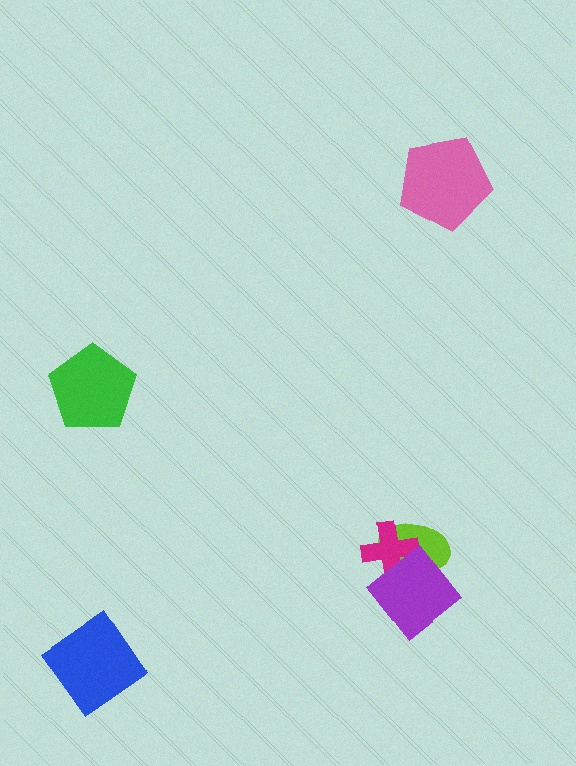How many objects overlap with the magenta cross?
2 objects overlap with the magenta cross.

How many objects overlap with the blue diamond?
0 objects overlap with the blue diamond.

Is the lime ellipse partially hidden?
Yes, it is partially covered by another shape.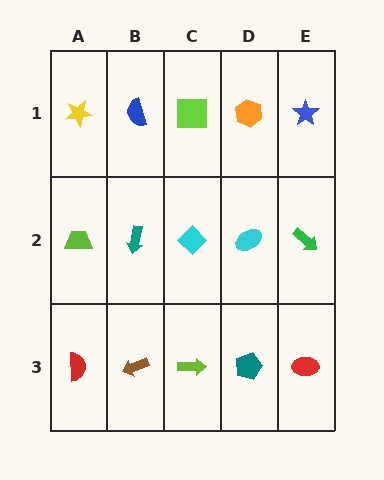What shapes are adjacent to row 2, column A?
A yellow star (row 1, column A), a red semicircle (row 3, column A), a teal arrow (row 2, column B).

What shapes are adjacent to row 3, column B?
A teal arrow (row 2, column B), a red semicircle (row 3, column A), a lime arrow (row 3, column C).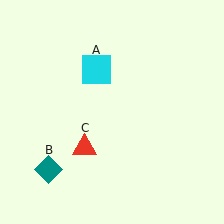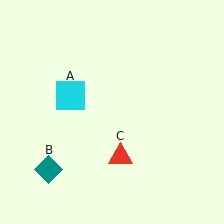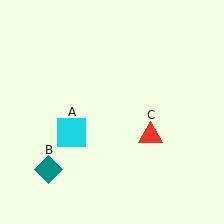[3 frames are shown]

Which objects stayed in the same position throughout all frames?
Teal diamond (object B) remained stationary.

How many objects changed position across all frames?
2 objects changed position: cyan square (object A), red triangle (object C).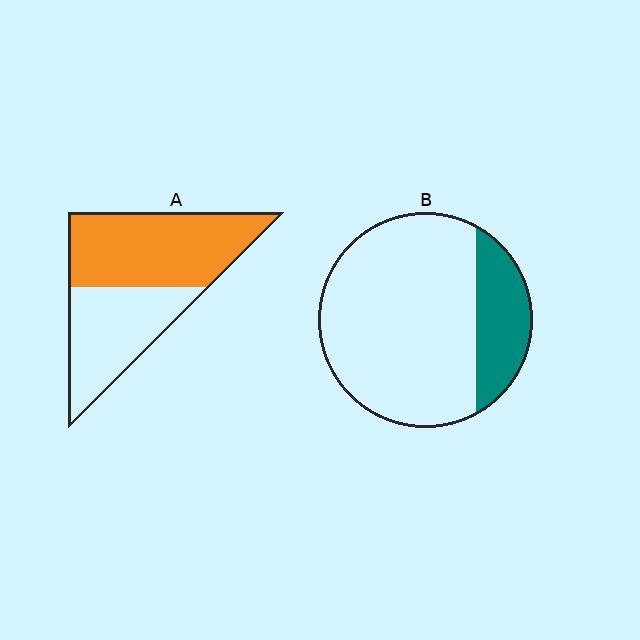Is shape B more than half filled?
No.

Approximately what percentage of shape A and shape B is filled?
A is approximately 55% and B is approximately 20%.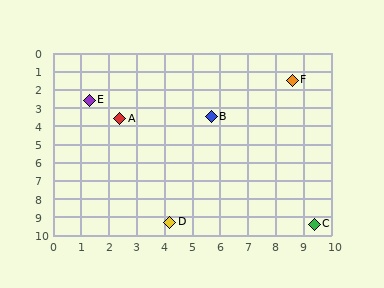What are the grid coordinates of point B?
Point B is at approximately (5.7, 3.5).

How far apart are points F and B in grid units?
Points F and B are about 3.5 grid units apart.